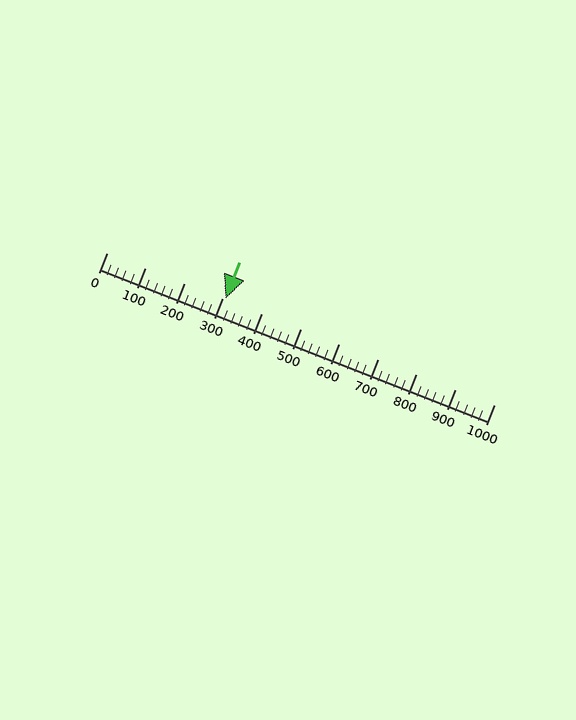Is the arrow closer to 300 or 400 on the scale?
The arrow is closer to 300.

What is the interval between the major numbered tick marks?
The major tick marks are spaced 100 units apart.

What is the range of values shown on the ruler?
The ruler shows values from 0 to 1000.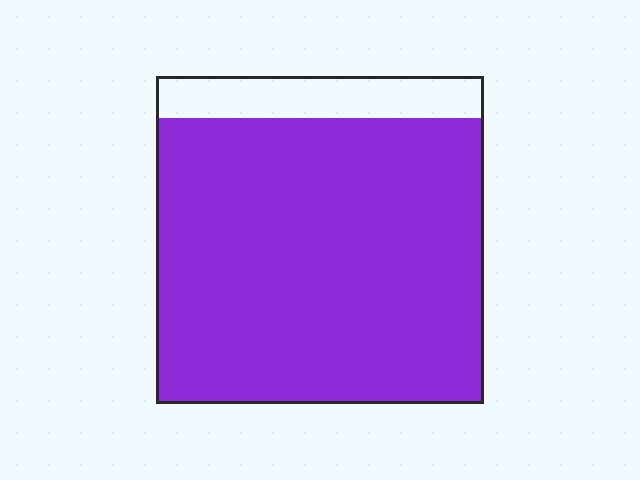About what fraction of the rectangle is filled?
About seven eighths (7/8).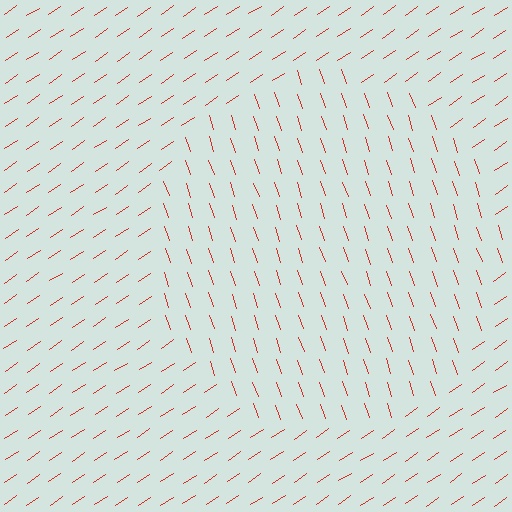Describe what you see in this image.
The image is filled with small red line segments. A circle region in the image has lines oriented differently from the surrounding lines, creating a visible texture boundary.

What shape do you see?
I see a circle.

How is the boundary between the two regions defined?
The boundary is defined purely by a change in line orientation (approximately 75 degrees difference). All lines are the same color and thickness.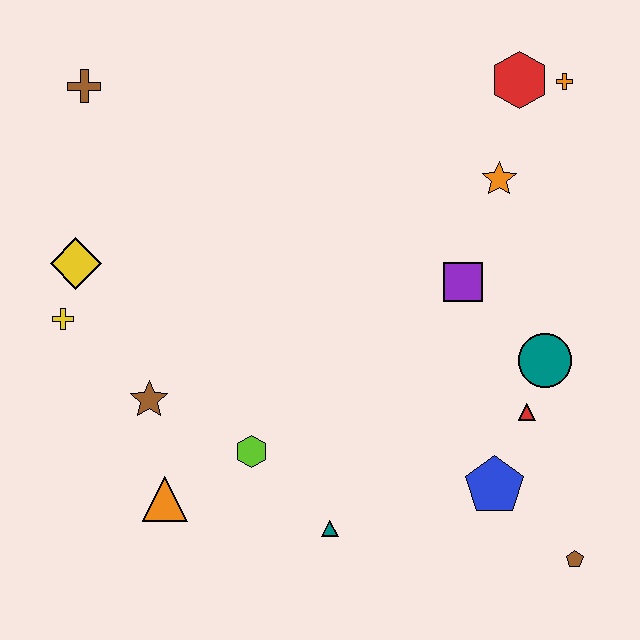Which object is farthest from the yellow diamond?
The brown pentagon is farthest from the yellow diamond.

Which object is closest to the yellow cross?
The yellow diamond is closest to the yellow cross.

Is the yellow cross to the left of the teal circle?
Yes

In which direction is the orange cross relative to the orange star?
The orange cross is above the orange star.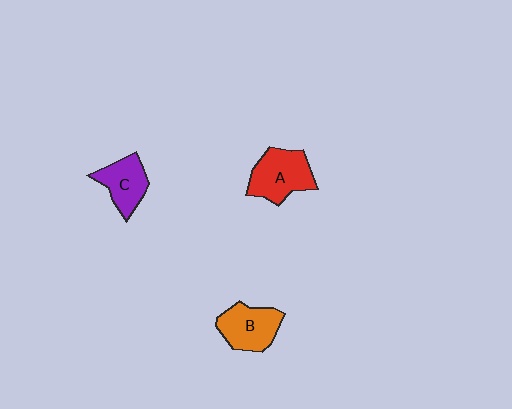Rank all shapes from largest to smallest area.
From largest to smallest: A (red), B (orange), C (purple).